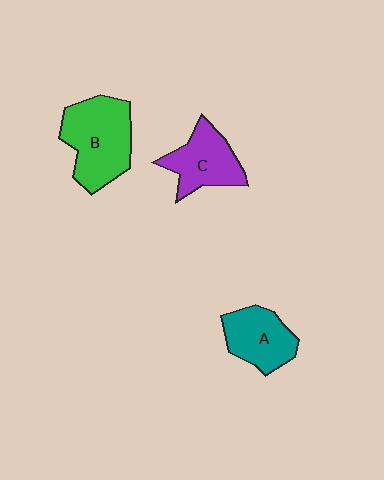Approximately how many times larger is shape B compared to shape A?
Approximately 1.4 times.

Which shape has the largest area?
Shape B (green).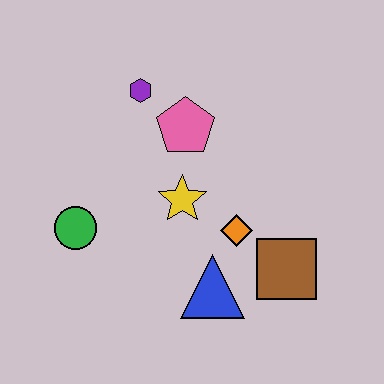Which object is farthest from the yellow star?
The brown square is farthest from the yellow star.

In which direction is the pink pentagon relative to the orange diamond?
The pink pentagon is above the orange diamond.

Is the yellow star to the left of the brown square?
Yes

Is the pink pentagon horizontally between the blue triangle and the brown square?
No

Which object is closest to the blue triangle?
The orange diamond is closest to the blue triangle.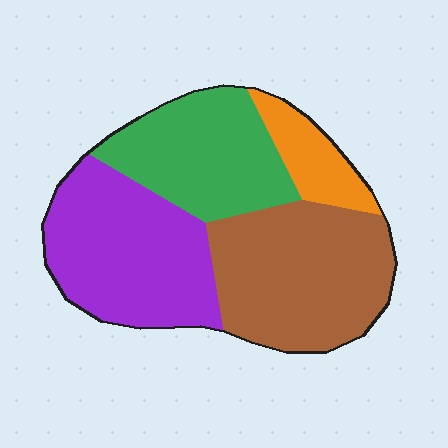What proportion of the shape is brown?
Brown takes up between a third and a half of the shape.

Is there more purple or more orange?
Purple.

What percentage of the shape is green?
Green covers roughly 25% of the shape.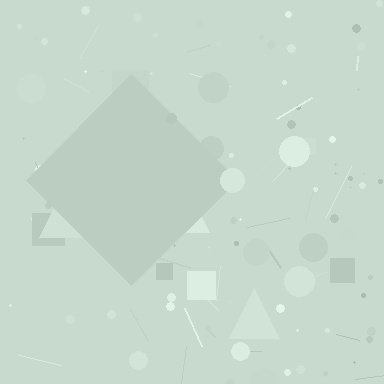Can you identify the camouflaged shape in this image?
The camouflaged shape is a diamond.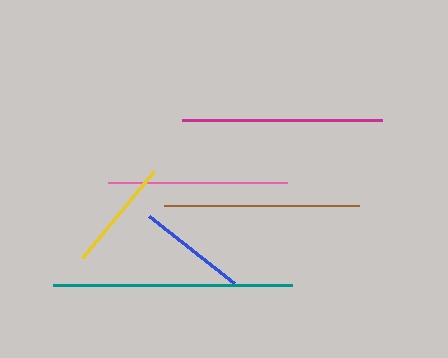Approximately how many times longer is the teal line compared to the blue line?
The teal line is approximately 2.2 times the length of the blue line.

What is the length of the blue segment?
The blue segment is approximately 109 pixels long.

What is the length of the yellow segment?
The yellow segment is approximately 113 pixels long.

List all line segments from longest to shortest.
From longest to shortest: teal, magenta, brown, pink, yellow, blue.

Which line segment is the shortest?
The blue line is the shortest at approximately 109 pixels.